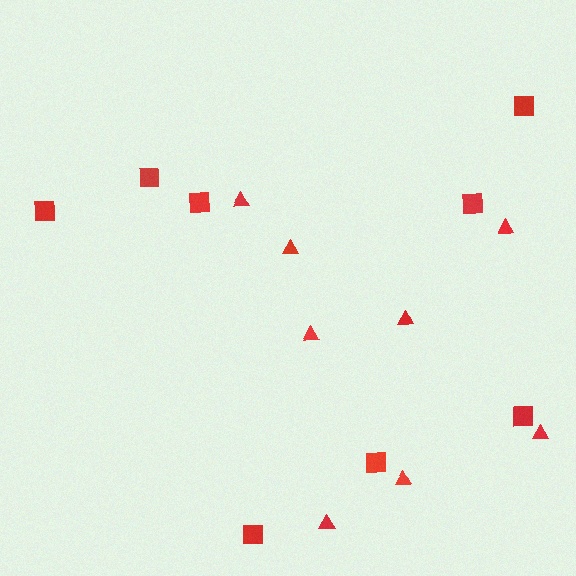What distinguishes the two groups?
There are 2 groups: one group of triangles (8) and one group of squares (8).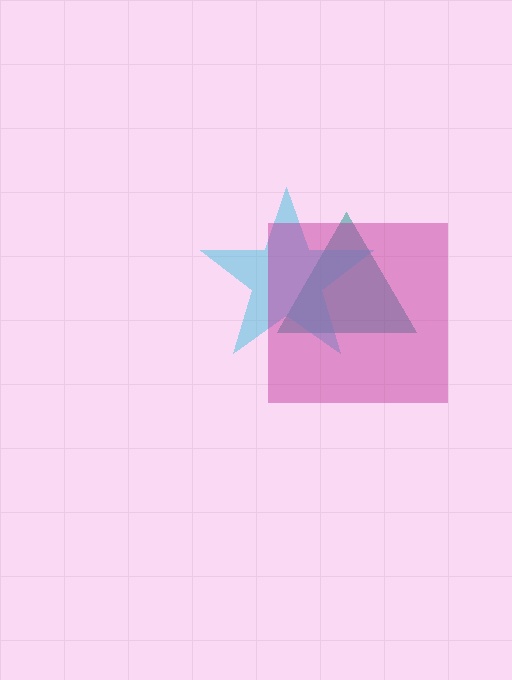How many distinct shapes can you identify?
There are 3 distinct shapes: a teal triangle, a cyan star, a magenta square.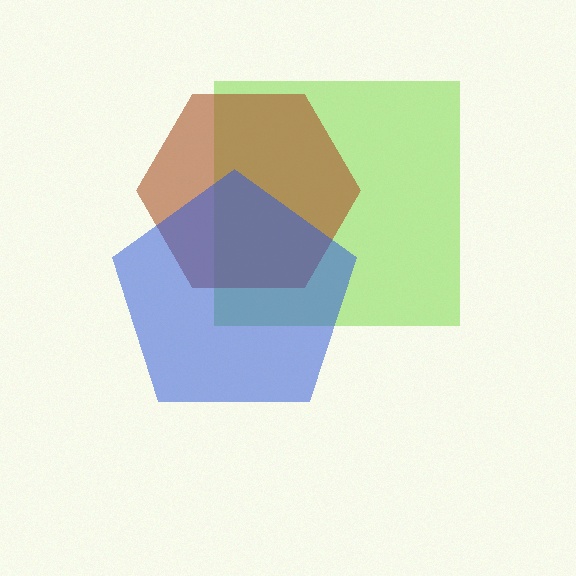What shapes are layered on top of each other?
The layered shapes are: a lime square, a brown hexagon, a blue pentagon.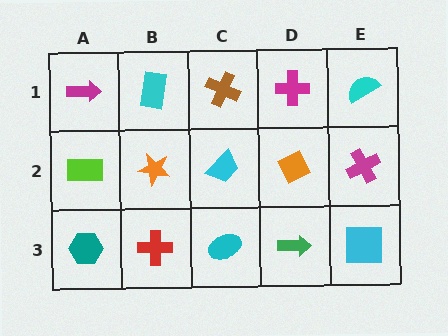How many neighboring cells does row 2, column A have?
3.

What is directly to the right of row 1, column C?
A magenta cross.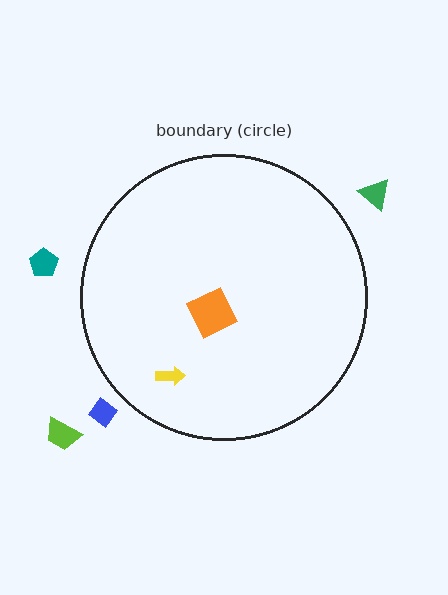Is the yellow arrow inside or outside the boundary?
Inside.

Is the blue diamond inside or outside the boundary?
Outside.